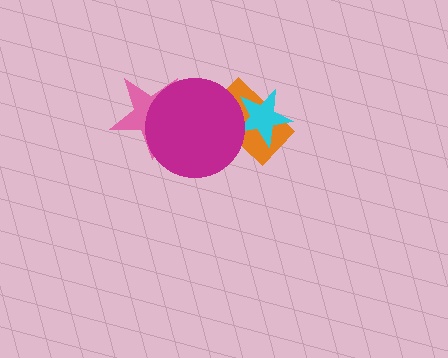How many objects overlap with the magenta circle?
3 objects overlap with the magenta circle.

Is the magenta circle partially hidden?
No, no other shape covers it.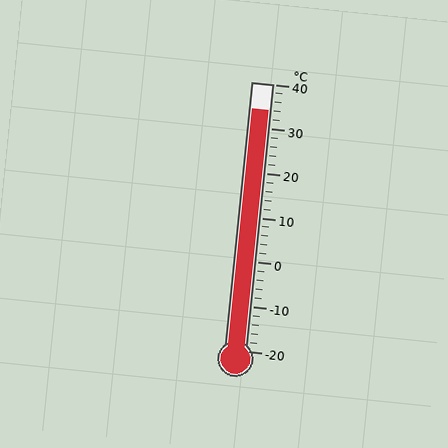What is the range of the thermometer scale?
The thermometer scale ranges from -20°C to 40°C.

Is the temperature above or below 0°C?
The temperature is above 0°C.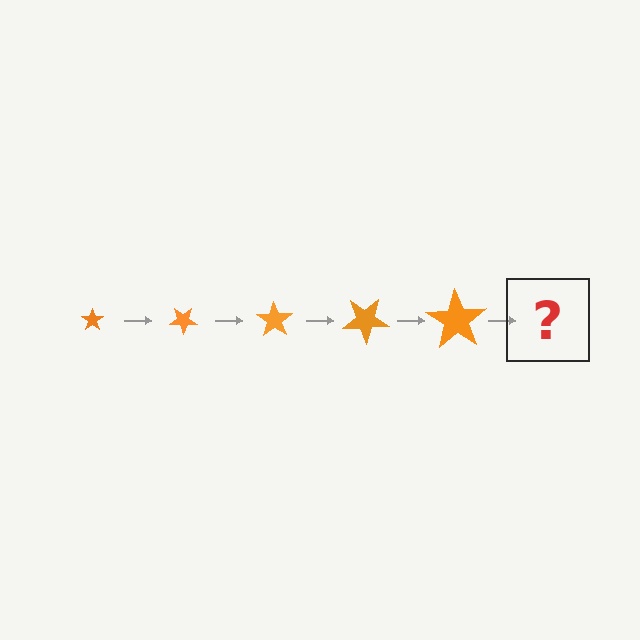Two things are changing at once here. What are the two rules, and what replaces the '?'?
The two rules are that the star grows larger each step and it rotates 35 degrees each step. The '?' should be a star, larger than the previous one and rotated 175 degrees from the start.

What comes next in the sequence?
The next element should be a star, larger than the previous one and rotated 175 degrees from the start.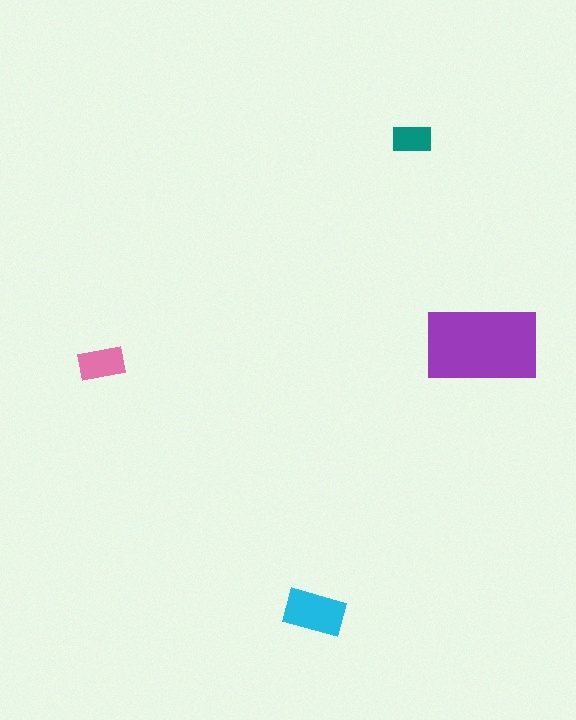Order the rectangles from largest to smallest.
the purple one, the cyan one, the pink one, the teal one.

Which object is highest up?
The teal rectangle is topmost.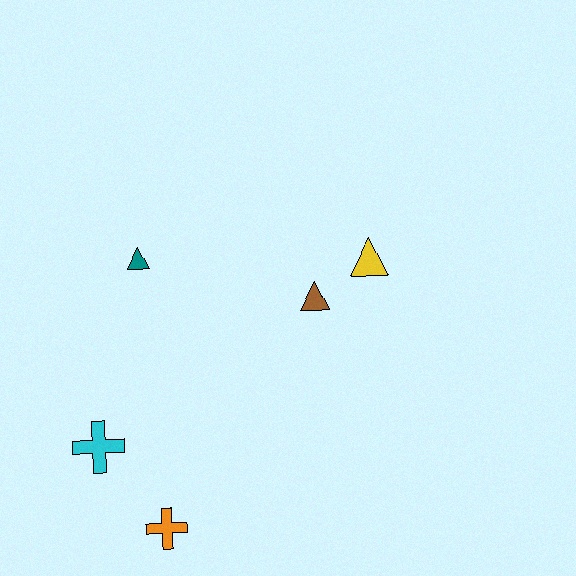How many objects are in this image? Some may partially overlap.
There are 5 objects.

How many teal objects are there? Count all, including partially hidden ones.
There is 1 teal object.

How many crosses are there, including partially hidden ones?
There are 2 crosses.